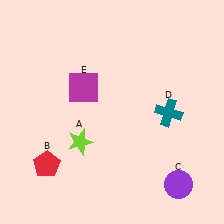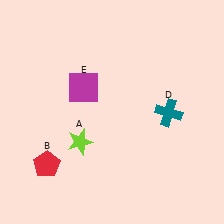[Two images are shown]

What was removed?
The purple circle (C) was removed in Image 2.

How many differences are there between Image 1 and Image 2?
There is 1 difference between the two images.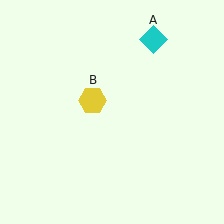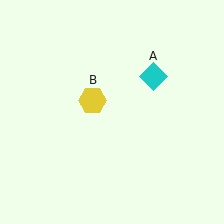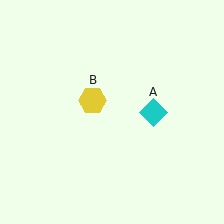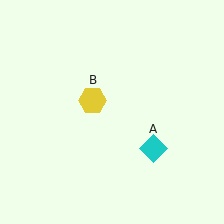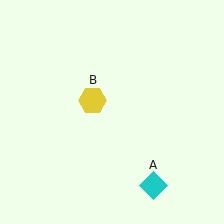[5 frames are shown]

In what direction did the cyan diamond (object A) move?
The cyan diamond (object A) moved down.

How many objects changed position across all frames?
1 object changed position: cyan diamond (object A).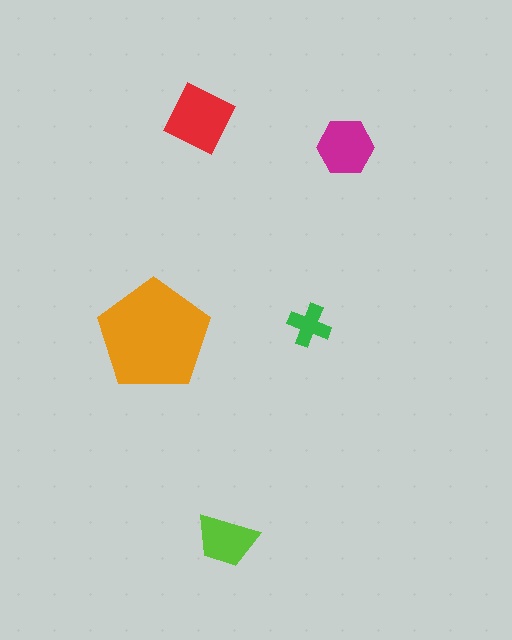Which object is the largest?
The orange pentagon.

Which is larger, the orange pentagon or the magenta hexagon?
The orange pentagon.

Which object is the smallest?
The green cross.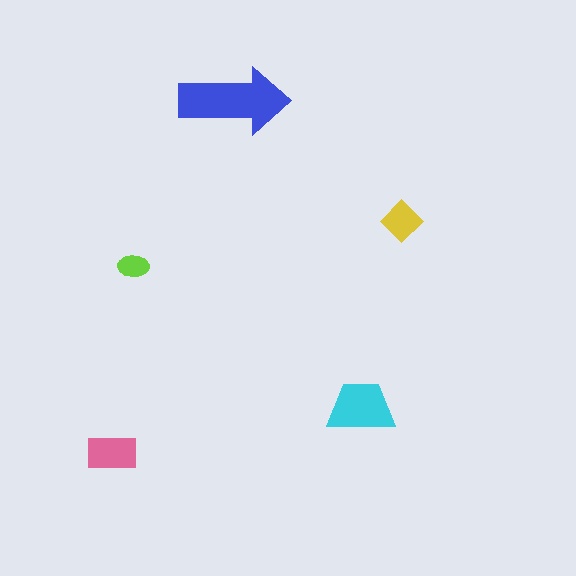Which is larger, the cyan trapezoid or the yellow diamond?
The cyan trapezoid.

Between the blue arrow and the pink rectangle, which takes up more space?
The blue arrow.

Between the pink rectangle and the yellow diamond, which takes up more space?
The pink rectangle.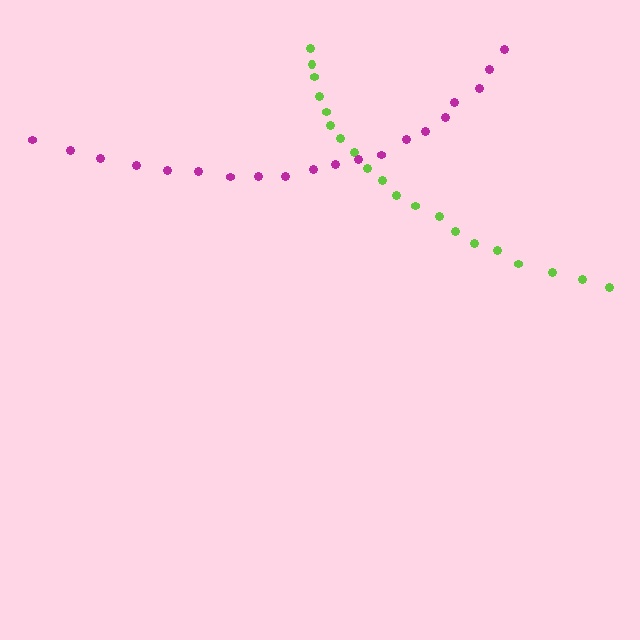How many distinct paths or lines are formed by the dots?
There are 2 distinct paths.